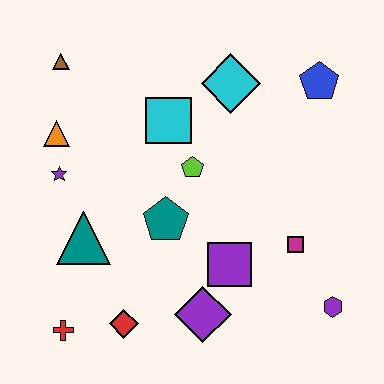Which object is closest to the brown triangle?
The orange triangle is closest to the brown triangle.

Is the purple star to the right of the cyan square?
No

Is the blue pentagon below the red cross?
No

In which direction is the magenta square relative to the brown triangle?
The magenta square is to the right of the brown triangle.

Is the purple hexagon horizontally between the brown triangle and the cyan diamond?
No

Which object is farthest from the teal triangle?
The blue pentagon is farthest from the teal triangle.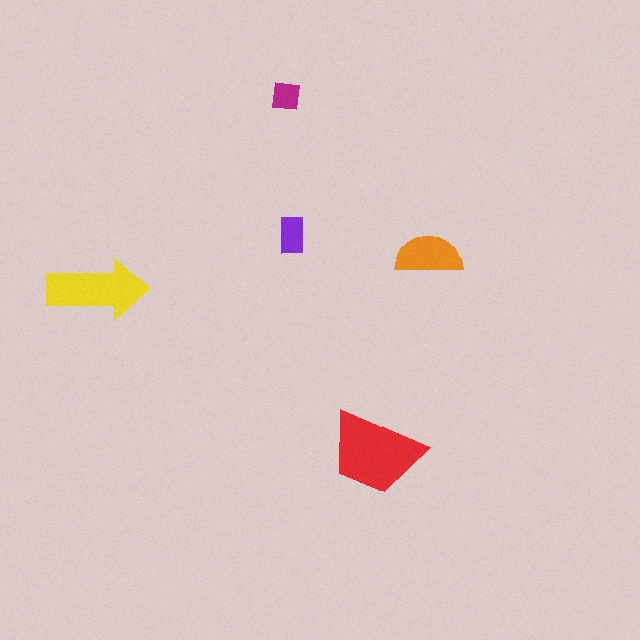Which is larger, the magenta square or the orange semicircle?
The orange semicircle.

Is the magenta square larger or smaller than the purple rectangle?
Smaller.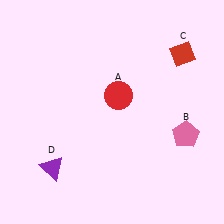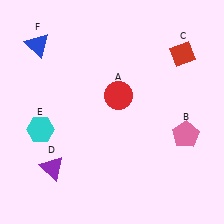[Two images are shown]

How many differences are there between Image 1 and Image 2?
There are 2 differences between the two images.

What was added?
A cyan hexagon (E), a blue triangle (F) were added in Image 2.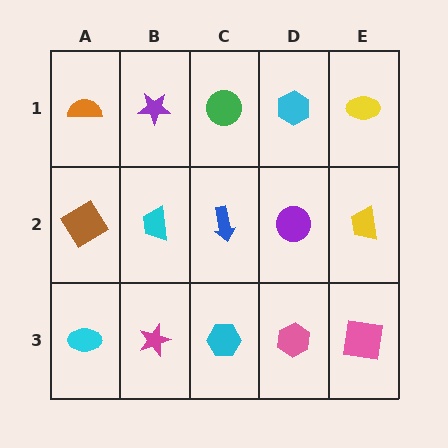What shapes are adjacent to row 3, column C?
A blue arrow (row 2, column C), a magenta star (row 3, column B), a pink hexagon (row 3, column D).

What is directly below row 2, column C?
A cyan hexagon.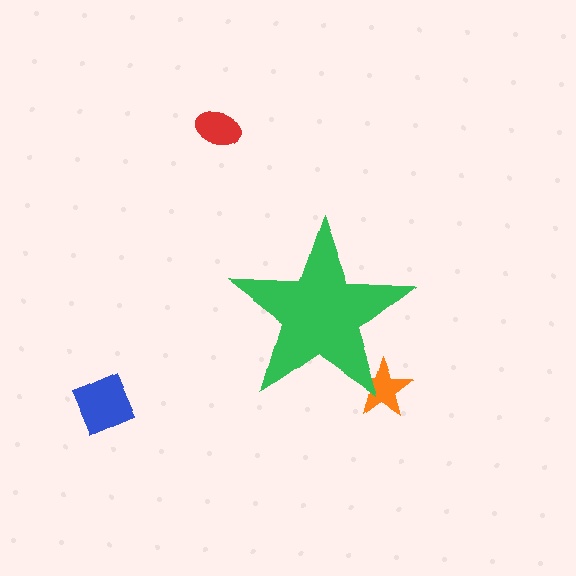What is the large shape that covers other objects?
A green star.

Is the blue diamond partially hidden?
No, the blue diamond is fully visible.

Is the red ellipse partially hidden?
No, the red ellipse is fully visible.